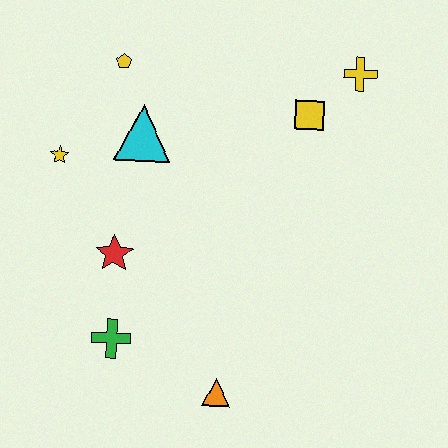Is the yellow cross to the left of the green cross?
No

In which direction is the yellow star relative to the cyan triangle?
The yellow star is to the left of the cyan triangle.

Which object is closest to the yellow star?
The cyan triangle is closest to the yellow star.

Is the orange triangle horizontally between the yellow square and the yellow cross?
No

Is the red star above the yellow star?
No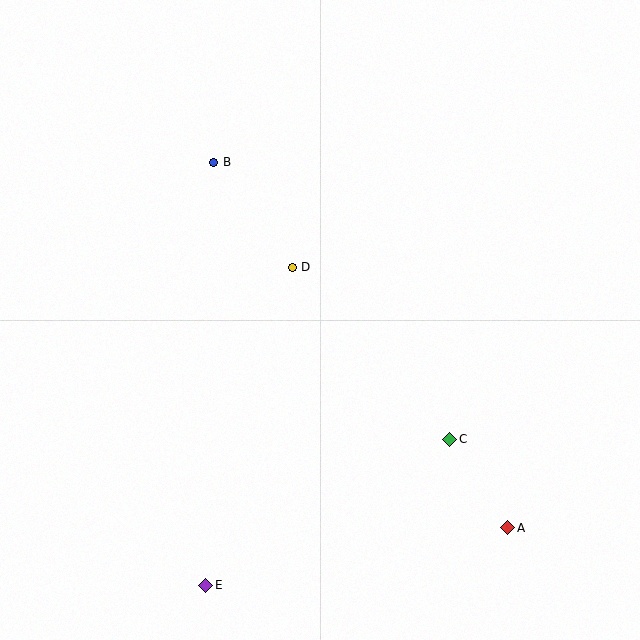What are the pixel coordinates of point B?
Point B is at (214, 162).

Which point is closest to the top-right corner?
Point D is closest to the top-right corner.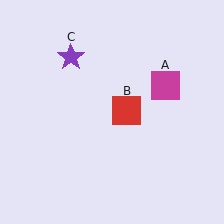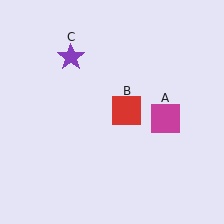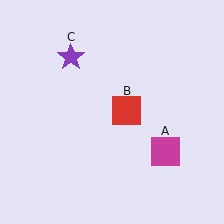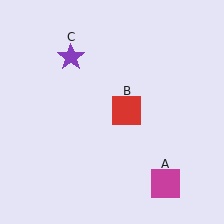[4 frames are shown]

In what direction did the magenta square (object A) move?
The magenta square (object A) moved down.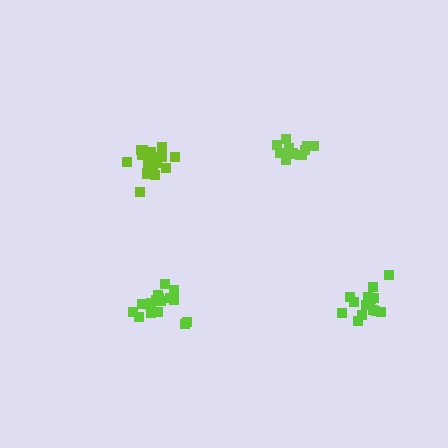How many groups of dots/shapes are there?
There are 4 groups.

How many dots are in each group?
Group 1: 18 dots, Group 2: 14 dots, Group 3: 19 dots, Group 4: 15 dots (66 total).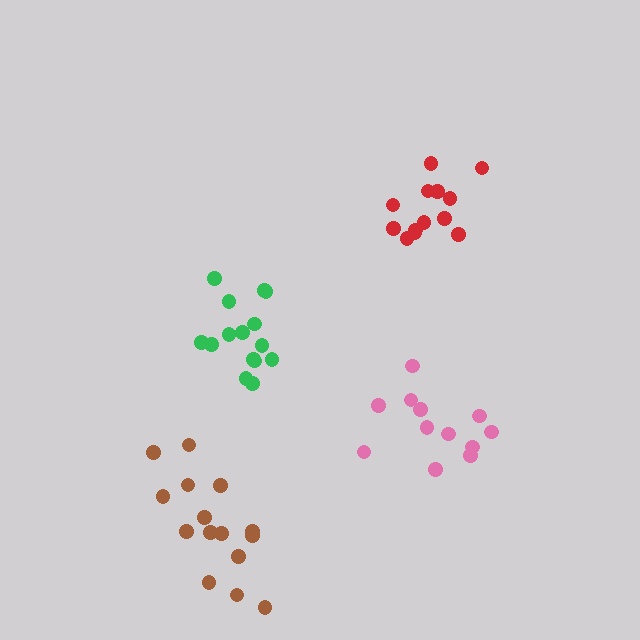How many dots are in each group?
Group 1: 15 dots, Group 2: 15 dots, Group 3: 12 dots, Group 4: 13 dots (55 total).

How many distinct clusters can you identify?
There are 4 distinct clusters.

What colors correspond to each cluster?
The clusters are colored: brown, green, pink, red.